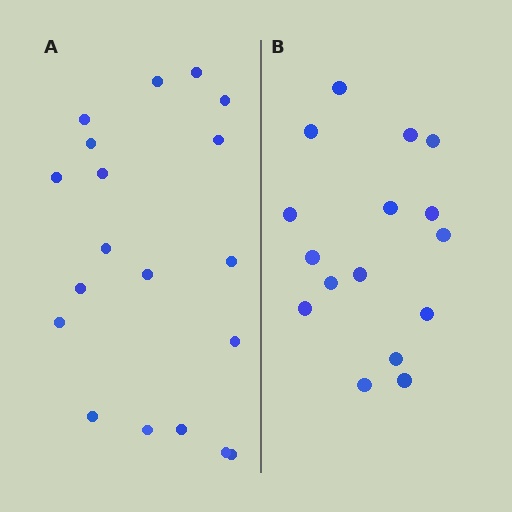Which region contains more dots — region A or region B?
Region A (the left region) has more dots.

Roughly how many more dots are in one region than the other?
Region A has just a few more — roughly 2 or 3 more dots than region B.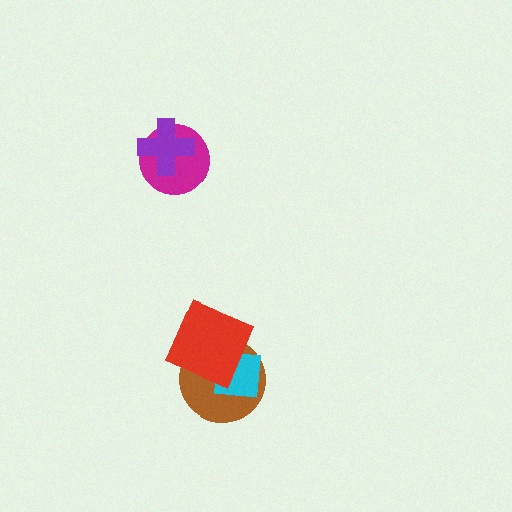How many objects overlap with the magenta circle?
1 object overlaps with the magenta circle.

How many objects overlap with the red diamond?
2 objects overlap with the red diamond.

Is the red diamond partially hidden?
No, no other shape covers it.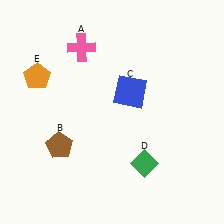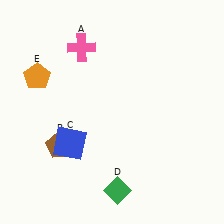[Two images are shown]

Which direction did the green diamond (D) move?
The green diamond (D) moved left.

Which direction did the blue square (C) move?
The blue square (C) moved left.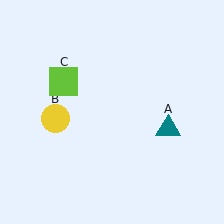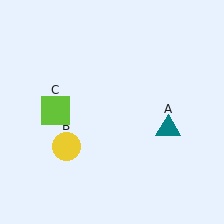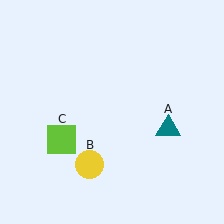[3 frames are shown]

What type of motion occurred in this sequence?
The yellow circle (object B), lime square (object C) rotated counterclockwise around the center of the scene.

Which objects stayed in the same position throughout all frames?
Teal triangle (object A) remained stationary.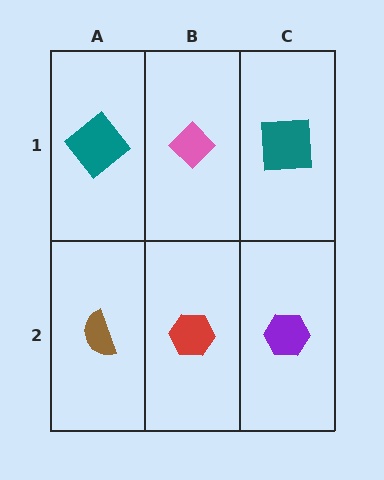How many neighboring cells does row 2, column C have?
2.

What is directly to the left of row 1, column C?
A pink diamond.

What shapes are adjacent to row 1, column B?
A red hexagon (row 2, column B), a teal diamond (row 1, column A), a teal square (row 1, column C).